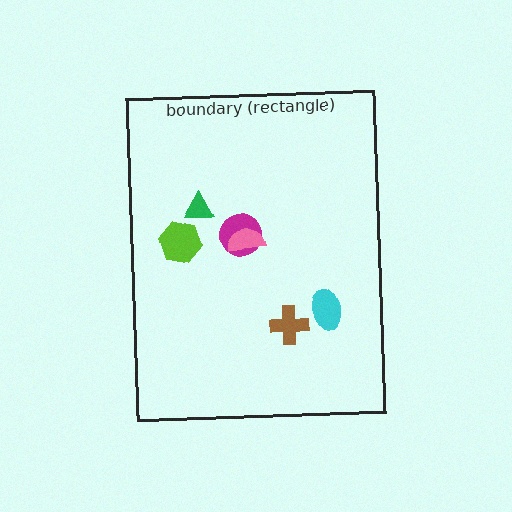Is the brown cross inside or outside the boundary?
Inside.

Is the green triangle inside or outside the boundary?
Inside.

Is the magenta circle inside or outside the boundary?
Inside.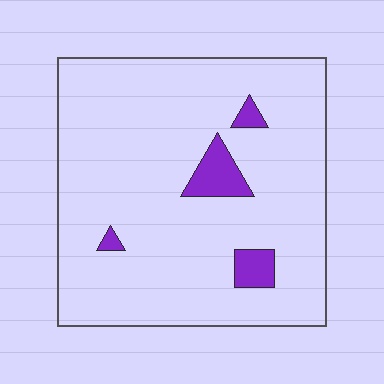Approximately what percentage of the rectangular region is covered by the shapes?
Approximately 5%.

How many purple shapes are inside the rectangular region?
4.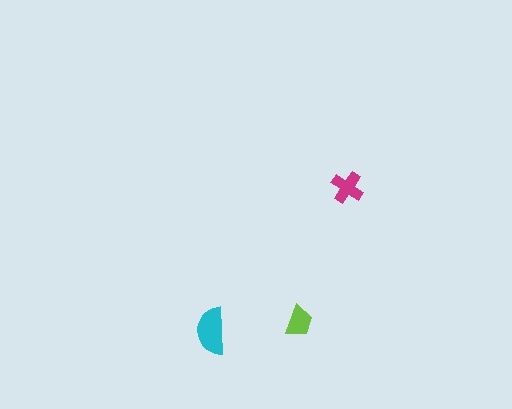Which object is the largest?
The cyan semicircle.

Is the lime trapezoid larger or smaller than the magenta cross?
Smaller.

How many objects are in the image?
There are 3 objects in the image.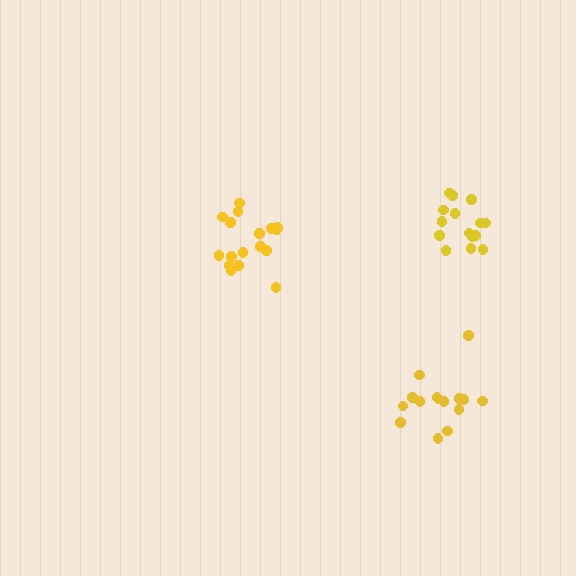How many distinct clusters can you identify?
There are 3 distinct clusters.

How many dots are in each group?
Group 1: 15 dots, Group 2: 17 dots, Group 3: 15 dots (47 total).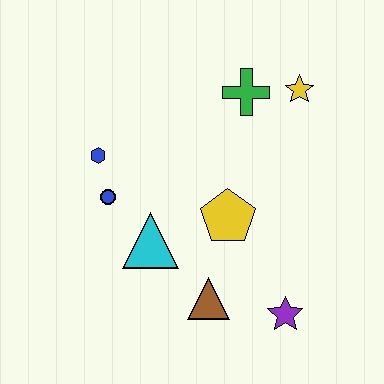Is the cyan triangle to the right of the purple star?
No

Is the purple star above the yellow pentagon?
No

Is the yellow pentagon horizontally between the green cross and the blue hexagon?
Yes